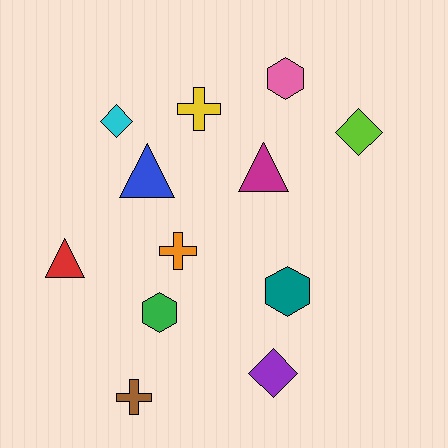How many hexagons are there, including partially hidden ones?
There are 3 hexagons.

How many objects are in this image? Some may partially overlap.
There are 12 objects.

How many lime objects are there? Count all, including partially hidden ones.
There is 1 lime object.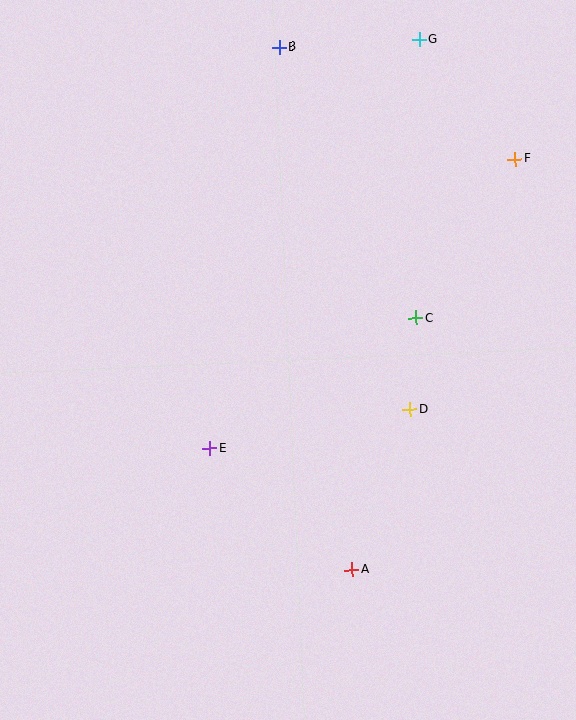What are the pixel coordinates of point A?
Point A is at (352, 570).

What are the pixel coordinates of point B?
Point B is at (279, 48).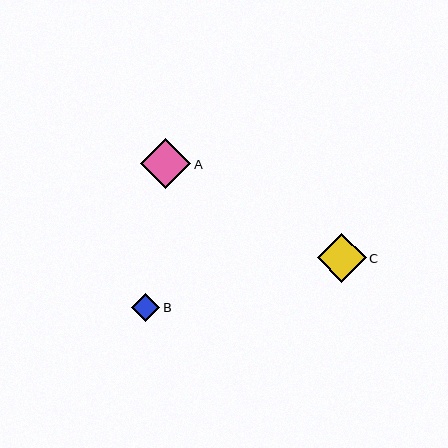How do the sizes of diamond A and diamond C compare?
Diamond A and diamond C are approximately the same size.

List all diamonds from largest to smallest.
From largest to smallest: A, C, B.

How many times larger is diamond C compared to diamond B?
Diamond C is approximately 1.7 times the size of diamond B.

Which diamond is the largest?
Diamond A is the largest with a size of approximately 51 pixels.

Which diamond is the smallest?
Diamond B is the smallest with a size of approximately 28 pixels.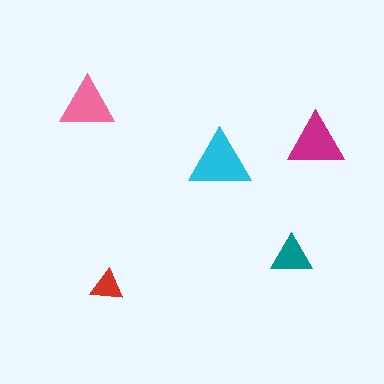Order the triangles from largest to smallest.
the cyan one, the magenta one, the pink one, the teal one, the red one.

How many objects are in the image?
There are 5 objects in the image.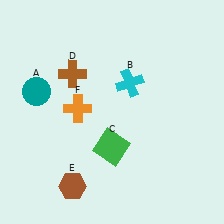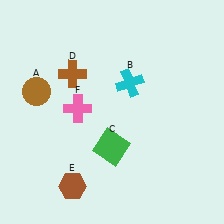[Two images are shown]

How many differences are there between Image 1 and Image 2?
There are 2 differences between the two images.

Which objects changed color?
A changed from teal to brown. F changed from orange to pink.